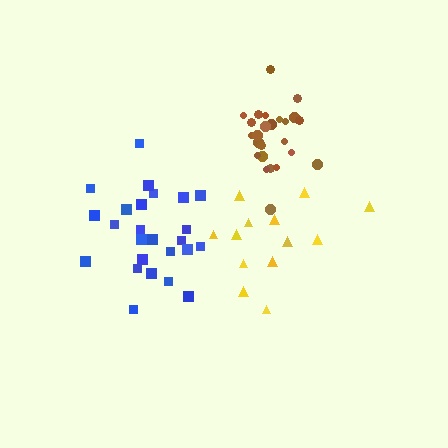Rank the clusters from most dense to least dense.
brown, blue, yellow.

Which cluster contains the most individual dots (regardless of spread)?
Brown (25).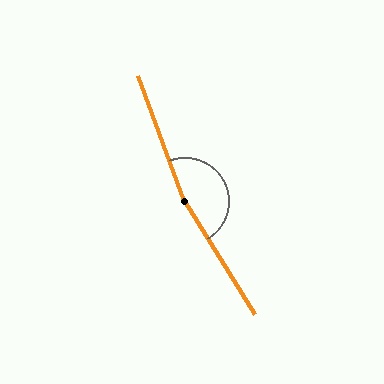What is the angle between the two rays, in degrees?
Approximately 169 degrees.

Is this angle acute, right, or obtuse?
It is obtuse.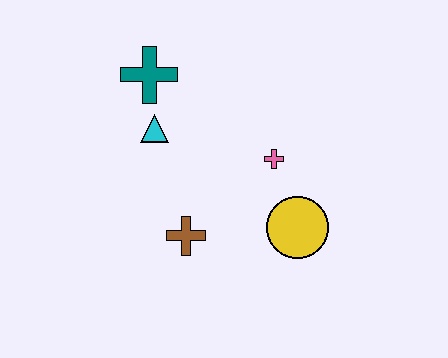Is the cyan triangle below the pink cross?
No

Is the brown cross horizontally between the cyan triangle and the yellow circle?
Yes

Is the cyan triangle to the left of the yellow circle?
Yes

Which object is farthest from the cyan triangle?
The yellow circle is farthest from the cyan triangle.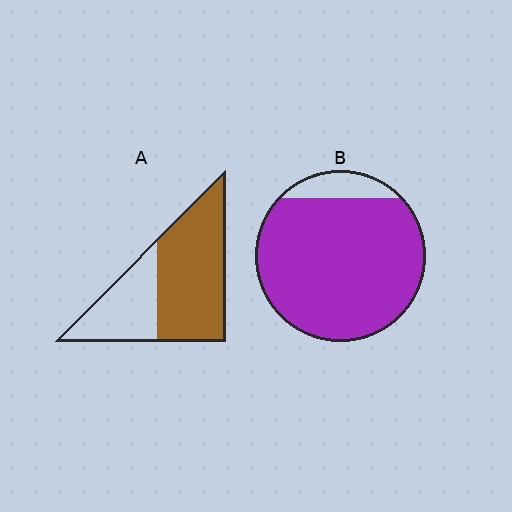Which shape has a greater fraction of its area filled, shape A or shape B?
Shape B.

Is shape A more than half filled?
Yes.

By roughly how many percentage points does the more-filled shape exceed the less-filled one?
By roughly 25 percentage points (B over A).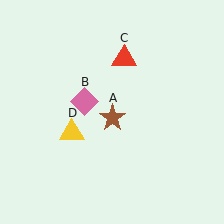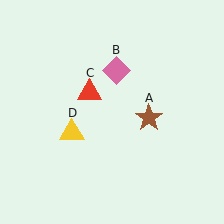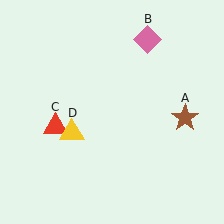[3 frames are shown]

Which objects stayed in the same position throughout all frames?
Yellow triangle (object D) remained stationary.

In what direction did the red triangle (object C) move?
The red triangle (object C) moved down and to the left.